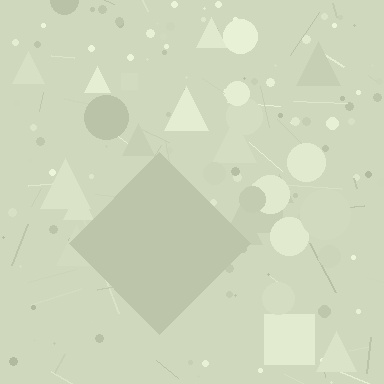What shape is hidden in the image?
A diamond is hidden in the image.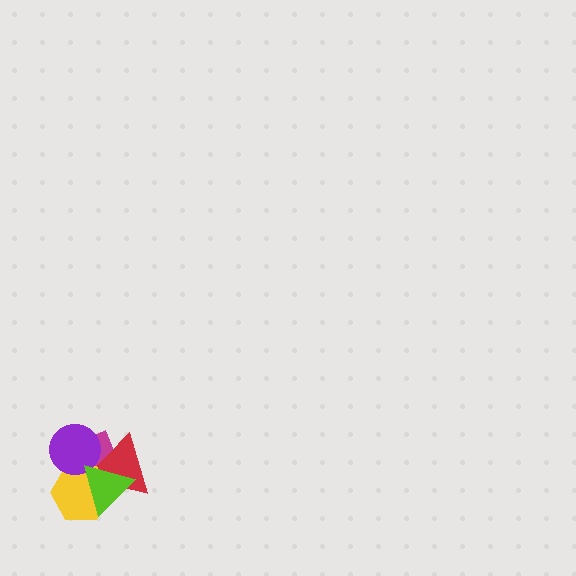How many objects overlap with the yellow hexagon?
4 objects overlap with the yellow hexagon.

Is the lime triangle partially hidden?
No, no other shape covers it.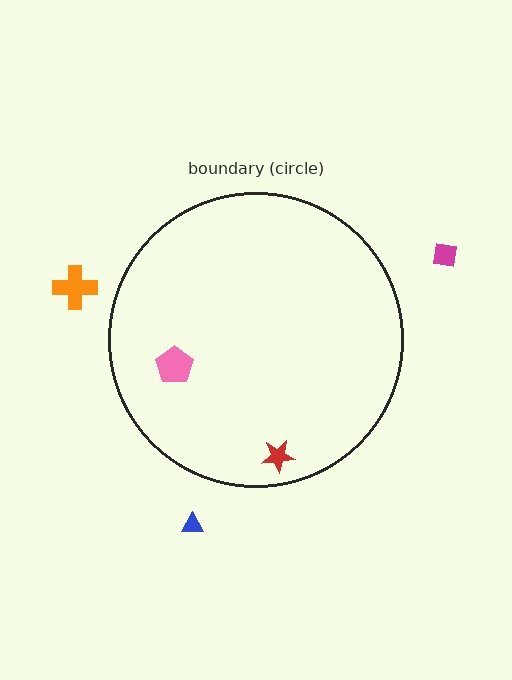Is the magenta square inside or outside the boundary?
Outside.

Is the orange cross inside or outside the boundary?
Outside.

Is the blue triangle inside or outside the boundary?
Outside.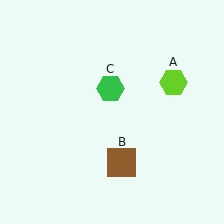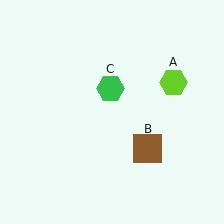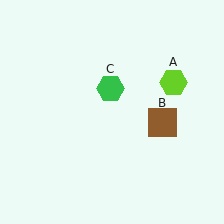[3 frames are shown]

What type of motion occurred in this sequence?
The brown square (object B) rotated counterclockwise around the center of the scene.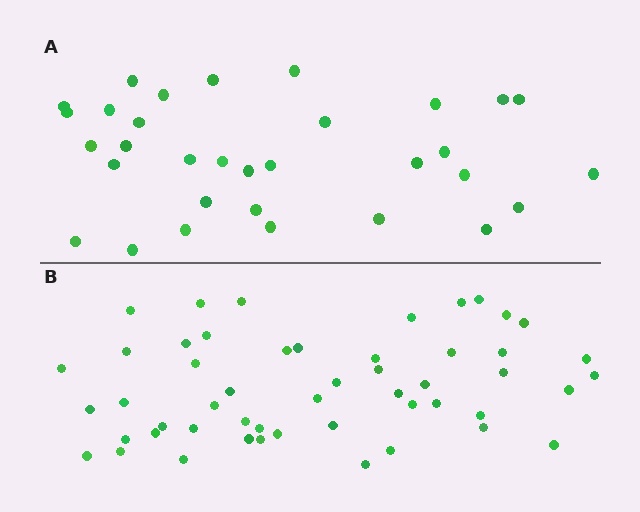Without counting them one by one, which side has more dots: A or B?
Region B (the bottom region) has more dots.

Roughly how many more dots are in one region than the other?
Region B has approximately 20 more dots than region A.